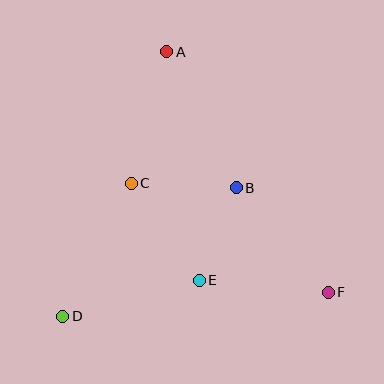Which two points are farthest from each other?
Points A and F are farthest from each other.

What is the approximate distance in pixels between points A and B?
The distance between A and B is approximately 153 pixels.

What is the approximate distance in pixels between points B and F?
The distance between B and F is approximately 139 pixels.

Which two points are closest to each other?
Points B and E are closest to each other.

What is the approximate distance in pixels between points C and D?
The distance between C and D is approximately 149 pixels.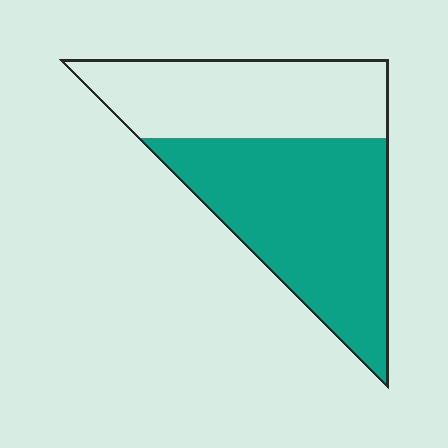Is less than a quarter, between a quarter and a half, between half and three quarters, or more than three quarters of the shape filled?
Between half and three quarters.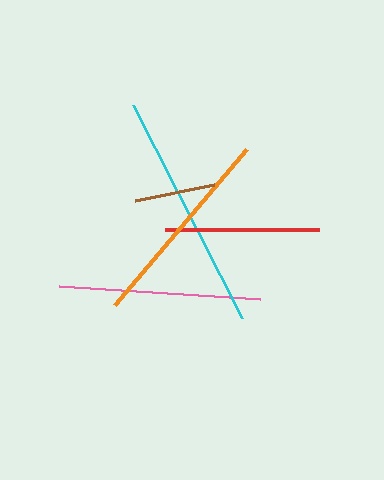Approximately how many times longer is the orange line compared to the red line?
The orange line is approximately 1.3 times the length of the red line.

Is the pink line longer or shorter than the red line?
The pink line is longer than the red line.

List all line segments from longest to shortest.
From longest to shortest: cyan, orange, pink, red, brown.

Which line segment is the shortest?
The brown line is the shortest at approximately 81 pixels.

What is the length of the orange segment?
The orange segment is approximately 205 pixels long.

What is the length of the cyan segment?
The cyan segment is approximately 239 pixels long.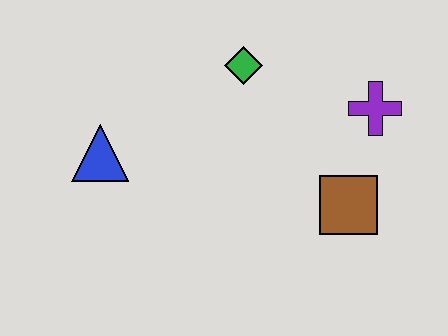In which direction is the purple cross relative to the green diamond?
The purple cross is to the right of the green diamond.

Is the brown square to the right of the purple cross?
No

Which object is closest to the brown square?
The purple cross is closest to the brown square.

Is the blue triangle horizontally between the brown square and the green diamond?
No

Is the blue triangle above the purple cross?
No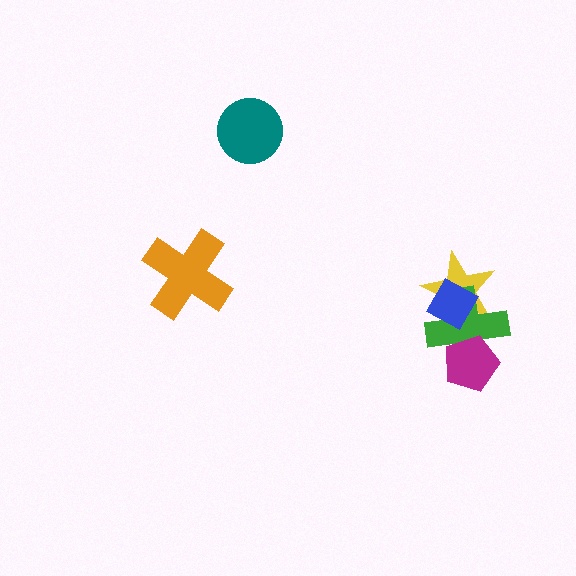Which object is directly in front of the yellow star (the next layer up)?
The green cross is directly in front of the yellow star.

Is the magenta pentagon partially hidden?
No, no other shape covers it.